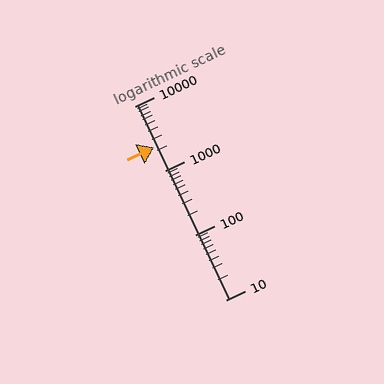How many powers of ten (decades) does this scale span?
The scale spans 3 decades, from 10 to 10000.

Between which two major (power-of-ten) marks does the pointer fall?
The pointer is between 1000 and 10000.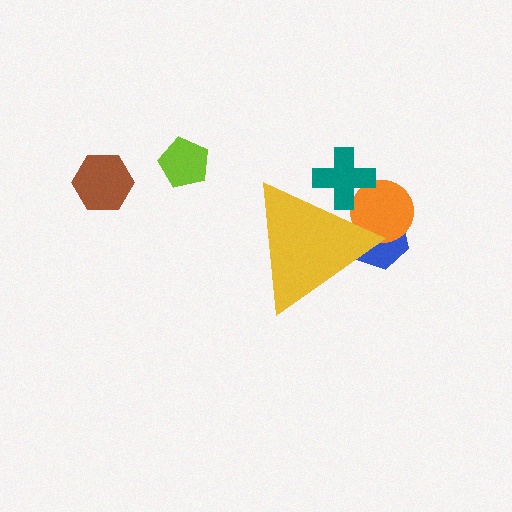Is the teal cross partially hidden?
Yes, the teal cross is partially hidden behind the yellow triangle.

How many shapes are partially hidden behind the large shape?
3 shapes are partially hidden.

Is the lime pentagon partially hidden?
No, the lime pentagon is fully visible.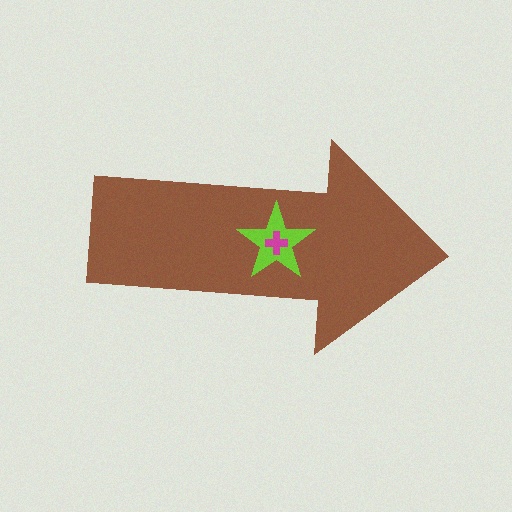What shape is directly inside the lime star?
The magenta cross.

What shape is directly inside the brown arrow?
The lime star.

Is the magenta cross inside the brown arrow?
Yes.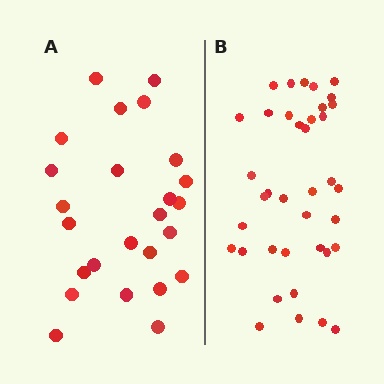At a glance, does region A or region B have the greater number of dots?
Region B (the right region) has more dots.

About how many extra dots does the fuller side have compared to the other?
Region B has approximately 15 more dots than region A.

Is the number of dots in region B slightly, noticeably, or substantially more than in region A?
Region B has substantially more. The ratio is roughly 1.5 to 1.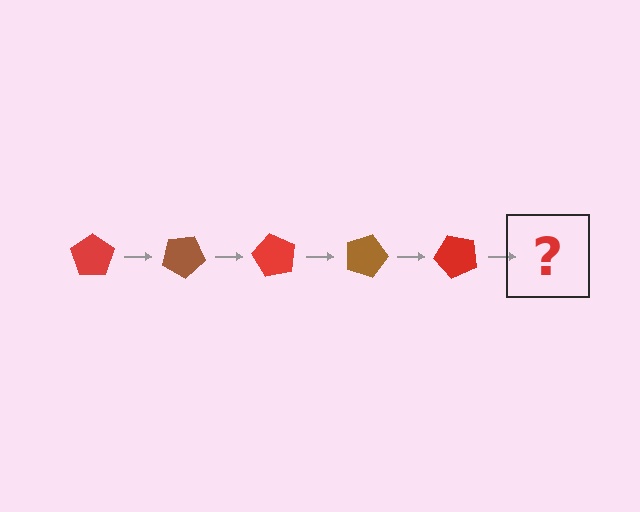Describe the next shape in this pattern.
It should be a brown pentagon, rotated 150 degrees from the start.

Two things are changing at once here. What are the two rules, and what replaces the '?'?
The two rules are that it rotates 30 degrees each step and the color cycles through red and brown. The '?' should be a brown pentagon, rotated 150 degrees from the start.